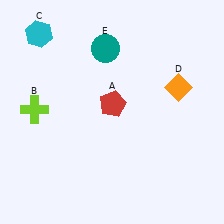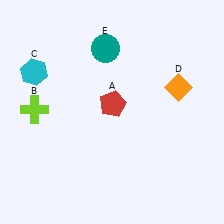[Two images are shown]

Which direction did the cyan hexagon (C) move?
The cyan hexagon (C) moved down.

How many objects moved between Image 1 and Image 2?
1 object moved between the two images.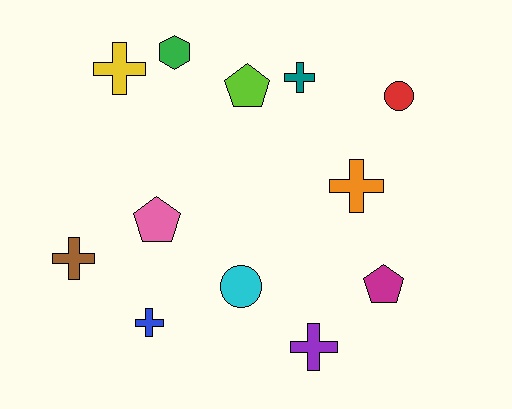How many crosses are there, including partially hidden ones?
There are 6 crosses.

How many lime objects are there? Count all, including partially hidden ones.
There is 1 lime object.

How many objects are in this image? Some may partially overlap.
There are 12 objects.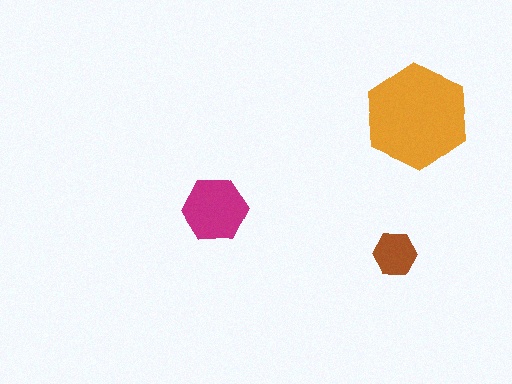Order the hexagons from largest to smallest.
the orange one, the magenta one, the brown one.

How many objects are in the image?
There are 3 objects in the image.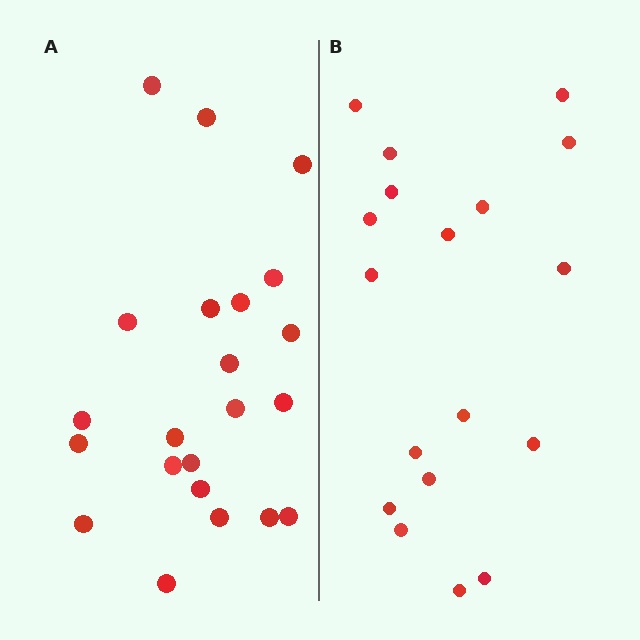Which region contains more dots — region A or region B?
Region A (the left region) has more dots.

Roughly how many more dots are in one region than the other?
Region A has about 4 more dots than region B.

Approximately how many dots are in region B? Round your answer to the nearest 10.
About 20 dots. (The exact count is 18, which rounds to 20.)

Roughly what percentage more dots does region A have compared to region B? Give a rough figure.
About 20% more.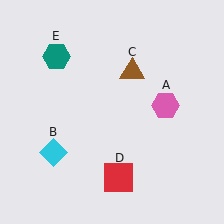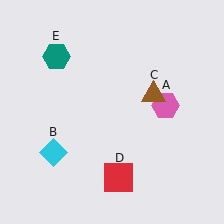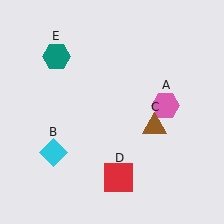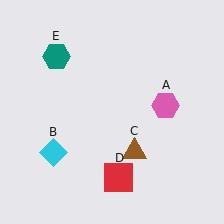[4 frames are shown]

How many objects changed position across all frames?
1 object changed position: brown triangle (object C).